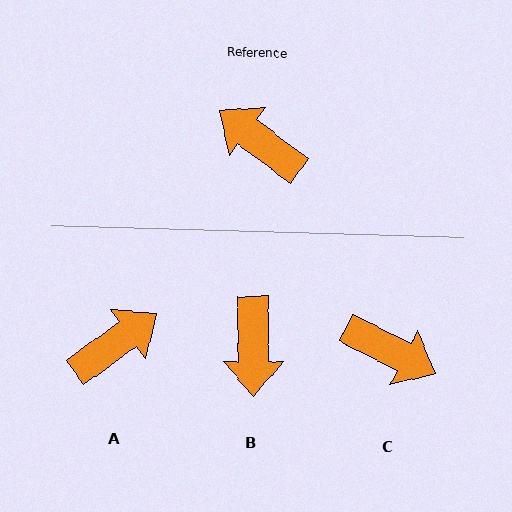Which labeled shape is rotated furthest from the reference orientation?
C, about 170 degrees away.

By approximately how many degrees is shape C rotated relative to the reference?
Approximately 170 degrees clockwise.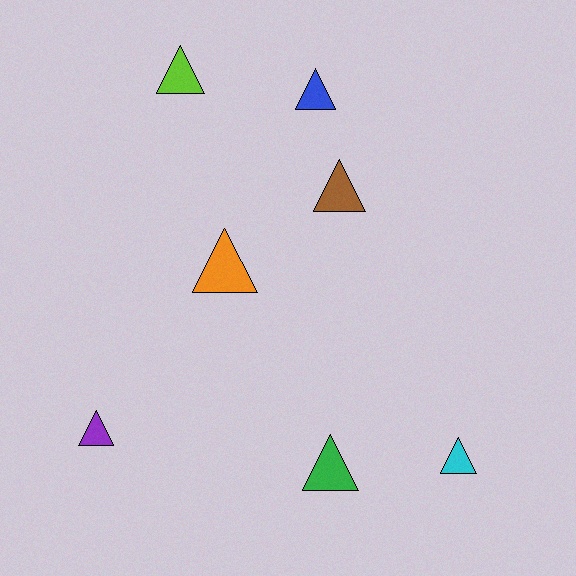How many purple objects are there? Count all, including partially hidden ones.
There is 1 purple object.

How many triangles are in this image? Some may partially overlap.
There are 7 triangles.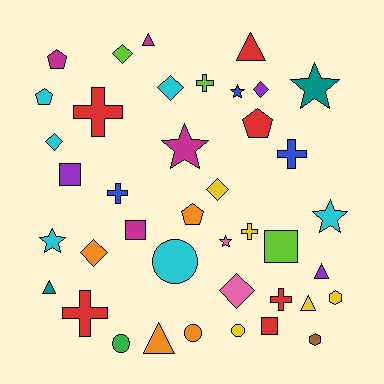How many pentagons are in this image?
There are 4 pentagons.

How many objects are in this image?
There are 40 objects.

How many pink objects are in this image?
There are 2 pink objects.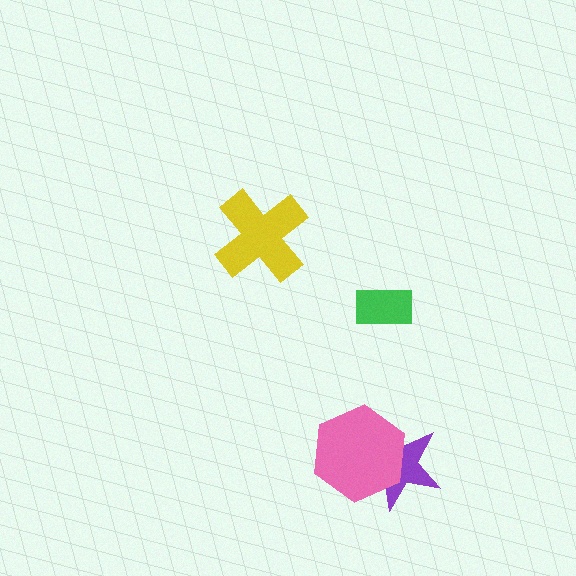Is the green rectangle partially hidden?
No, no other shape covers it.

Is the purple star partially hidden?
Yes, it is partially covered by another shape.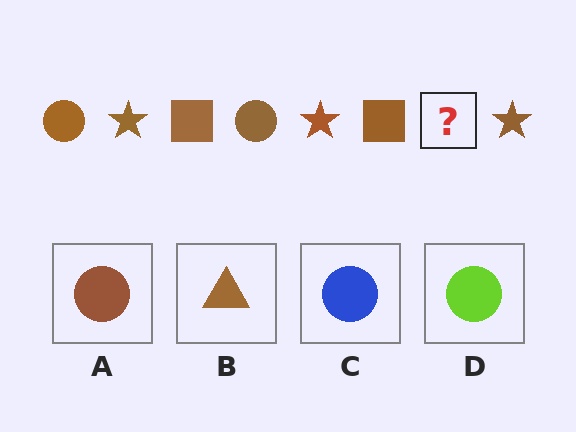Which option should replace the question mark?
Option A.